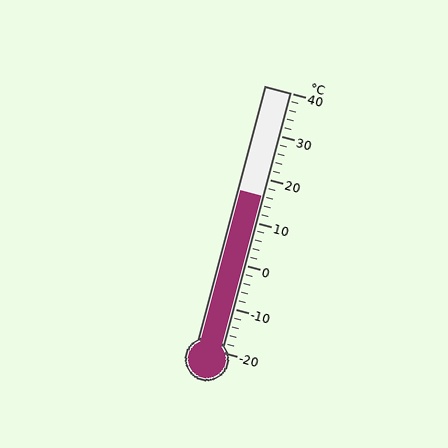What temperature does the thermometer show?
The thermometer shows approximately 16°C.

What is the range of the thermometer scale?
The thermometer scale ranges from -20°C to 40°C.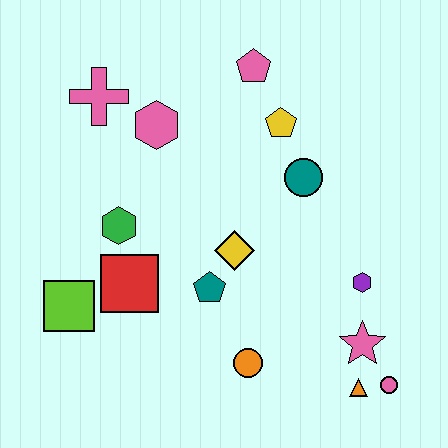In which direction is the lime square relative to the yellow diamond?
The lime square is to the left of the yellow diamond.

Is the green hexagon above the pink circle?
Yes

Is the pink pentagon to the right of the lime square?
Yes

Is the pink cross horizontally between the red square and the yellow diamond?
No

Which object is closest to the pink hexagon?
The pink cross is closest to the pink hexagon.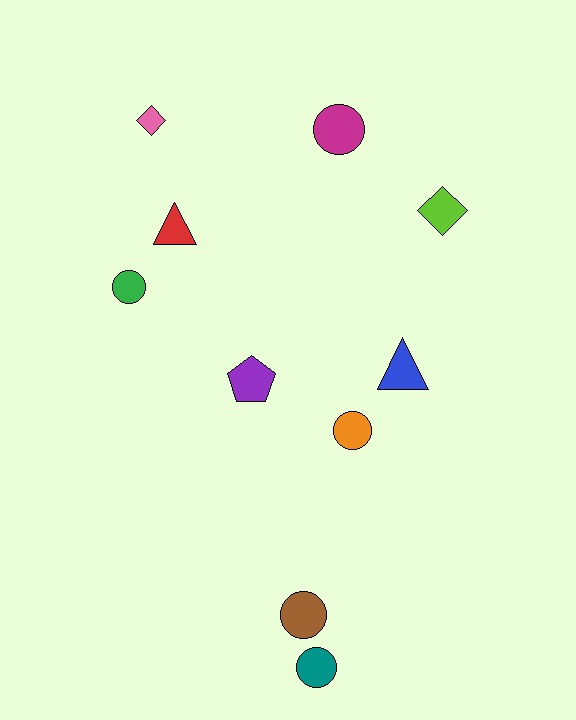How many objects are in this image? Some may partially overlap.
There are 10 objects.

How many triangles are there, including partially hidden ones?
There are 2 triangles.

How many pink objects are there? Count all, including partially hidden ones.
There is 1 pink object.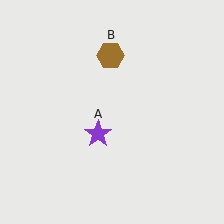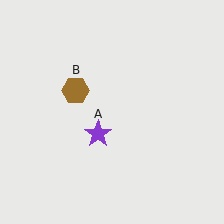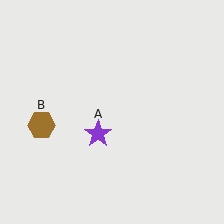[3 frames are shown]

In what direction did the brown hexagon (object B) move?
The brown hexagon (object B) moved down and to the left.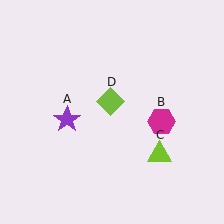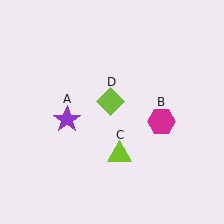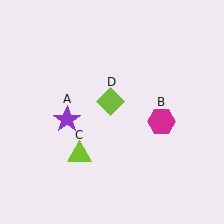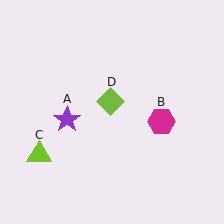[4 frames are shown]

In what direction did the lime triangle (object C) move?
The lime triangle (object C) moved left.